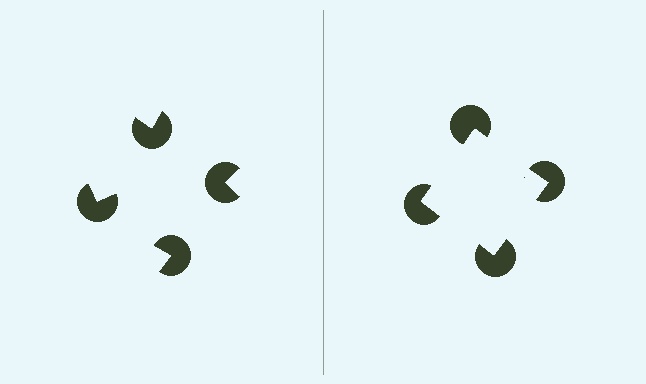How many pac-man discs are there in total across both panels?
8 — 4 on each side.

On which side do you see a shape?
An illusory square appears on the right side. On the left side the wedge cuts are rotated, so no coherent shape forms.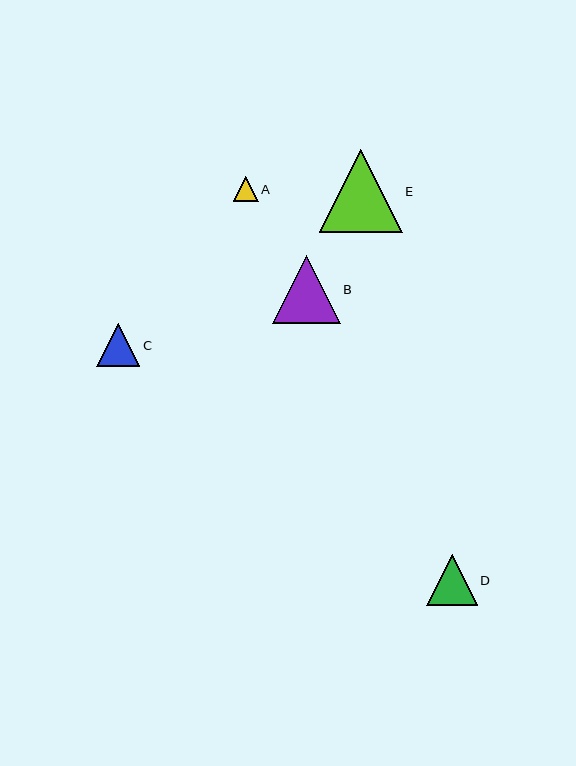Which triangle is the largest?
Triangle E is the largest with a size of approximately 83 pixels.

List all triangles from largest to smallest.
From largest to smallest: E, B, D, C, A.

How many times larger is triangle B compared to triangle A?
Triangle B is approximately 2.7 times the size of triangle A.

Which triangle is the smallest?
Triangle A is the smallest with a size of approximately 25 pixels.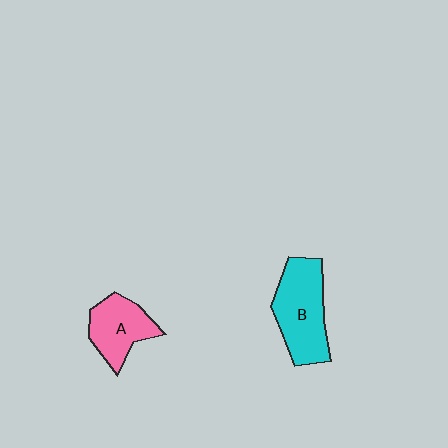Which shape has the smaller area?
Shape A (pink).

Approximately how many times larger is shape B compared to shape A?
Approximately 1.4 times.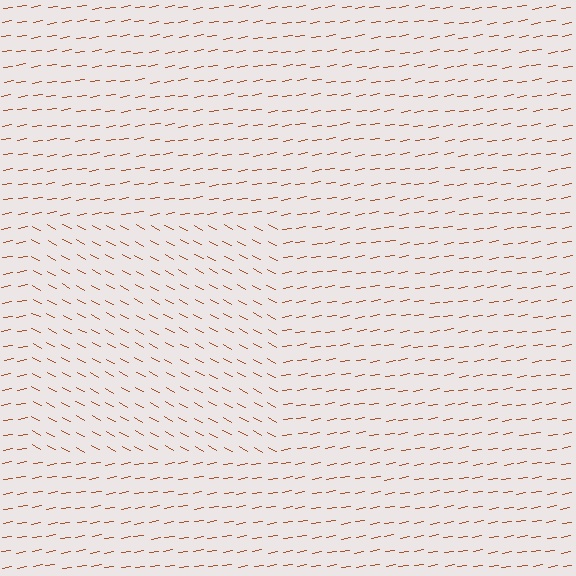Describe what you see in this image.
The image is filled with small brown line segments. A rectangle region in the image has lines oriented differently from the surrounding lines, creating a visible texture boundary.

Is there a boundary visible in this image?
Yes, there is a texture boundary formed by a change in line orientation.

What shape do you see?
I see a rectangle.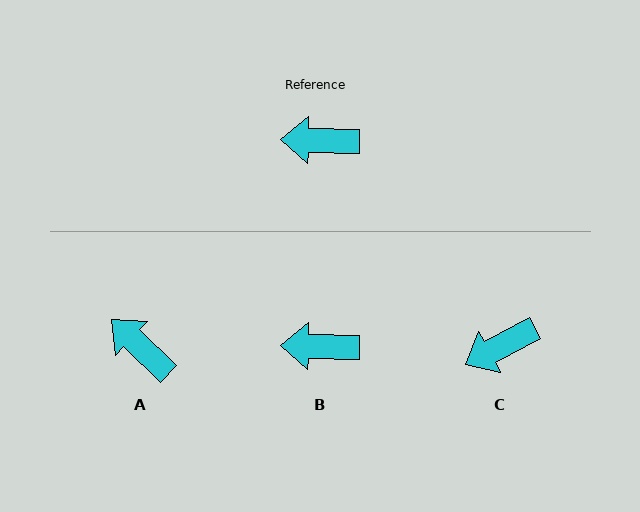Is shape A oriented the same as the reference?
No, it is off by about 43 degrees.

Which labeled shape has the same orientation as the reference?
B.